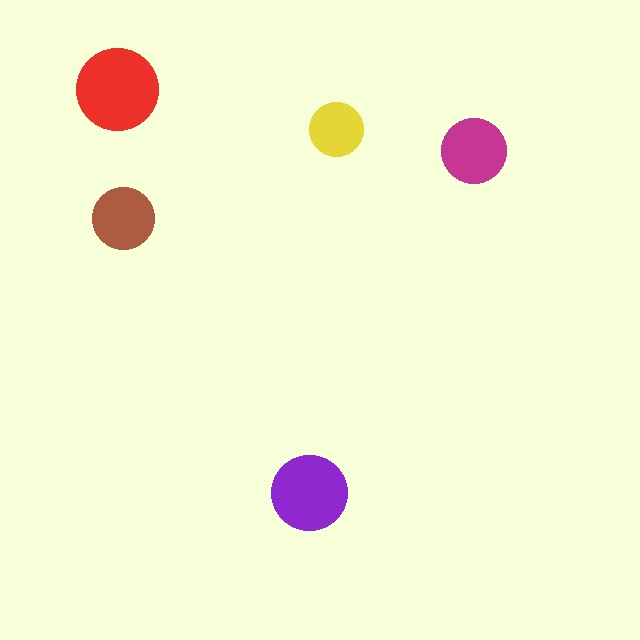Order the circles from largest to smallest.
the red one, the purple one, the magenta one, the brown one, the yellow one.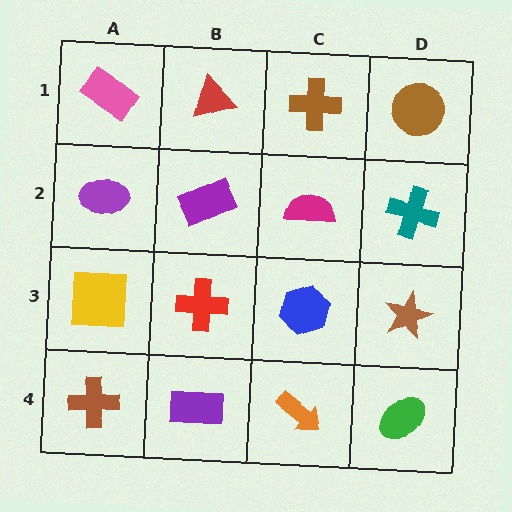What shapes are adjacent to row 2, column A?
A pink rectangle (row 1, column A), a yellow square (row 3, column A), a purple rectangle (row 2, column B).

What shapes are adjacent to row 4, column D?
A brown star (row 3, column D), an orange arrow (row 4, column C).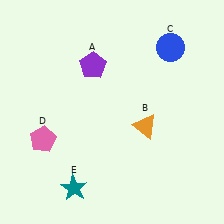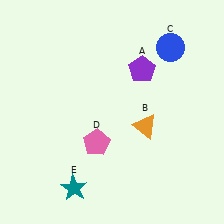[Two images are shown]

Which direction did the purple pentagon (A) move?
The purple pentagon (A) moved right.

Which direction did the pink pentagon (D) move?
The pink pentagon (D) moved right.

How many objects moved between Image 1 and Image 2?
2 objects moved between the two images.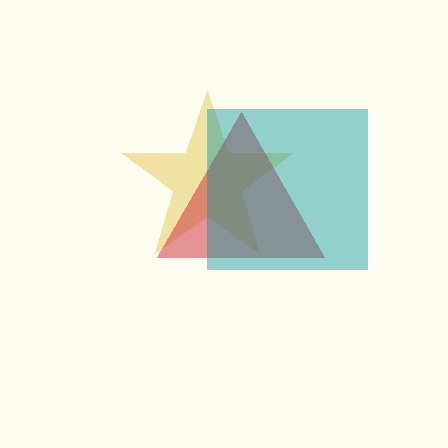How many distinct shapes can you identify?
There are 3 distinct shapes: a yellow star, a red triangle, a teal square.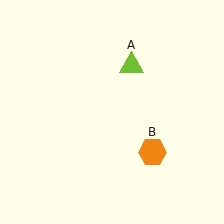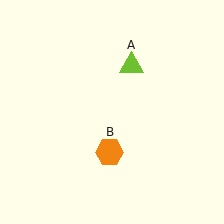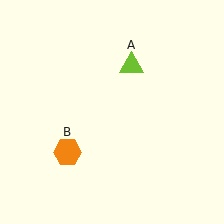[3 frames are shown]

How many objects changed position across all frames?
1 object changed position: orange hexagon (object B).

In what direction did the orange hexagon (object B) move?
The orange hexagon (object B) moved left.